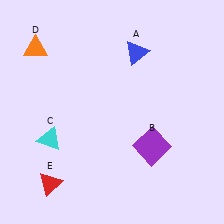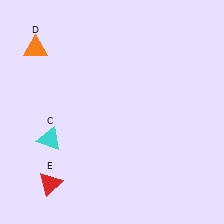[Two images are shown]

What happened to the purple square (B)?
The purple square (B) was removed in Image 2. It was in the bottom-right area of Image 1.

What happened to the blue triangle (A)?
The blue triangle (A) was removed in Image 2. It was in the top-right area of Image 1.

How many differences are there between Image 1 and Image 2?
There are 2 differences between the two images.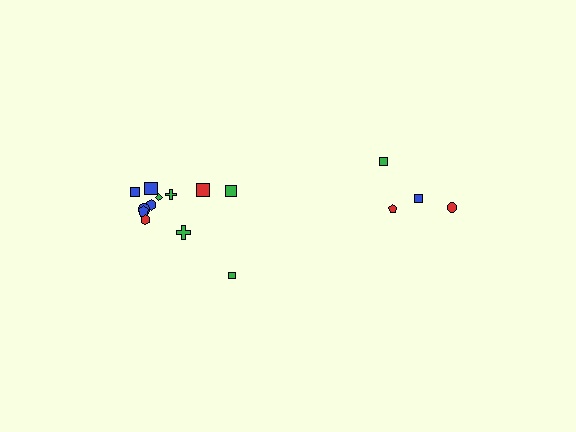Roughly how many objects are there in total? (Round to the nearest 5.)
Roughly 15 objects in total.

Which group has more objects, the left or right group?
The left group.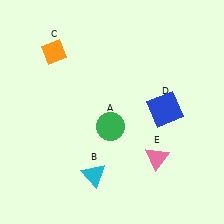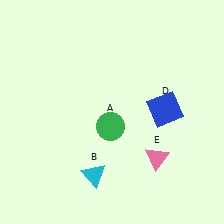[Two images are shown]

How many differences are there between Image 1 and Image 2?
There is 1 difference between the two images.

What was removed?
The orange diamond (C) was removed in Image 2.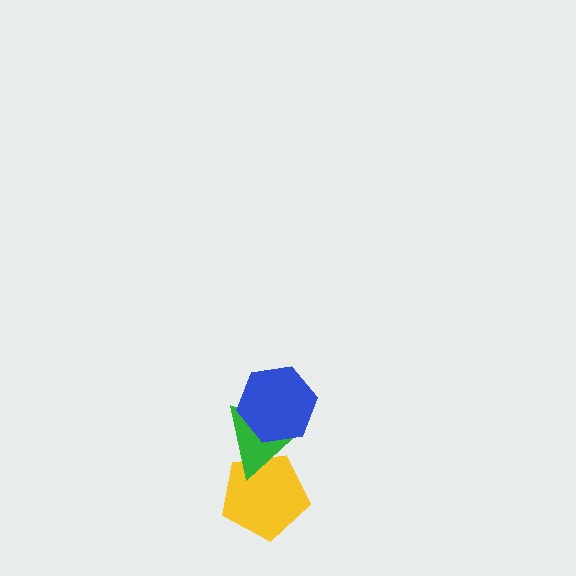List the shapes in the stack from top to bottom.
From top to bottom: the blue hexagon, the green triangle, the yellow pentagon.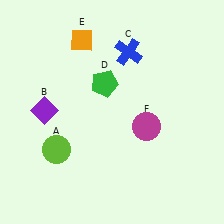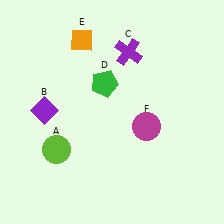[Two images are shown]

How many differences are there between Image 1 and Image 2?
There is 1 difference between the two images.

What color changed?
The cross (C) changed from blue in Image 1 to purple in Image 2.